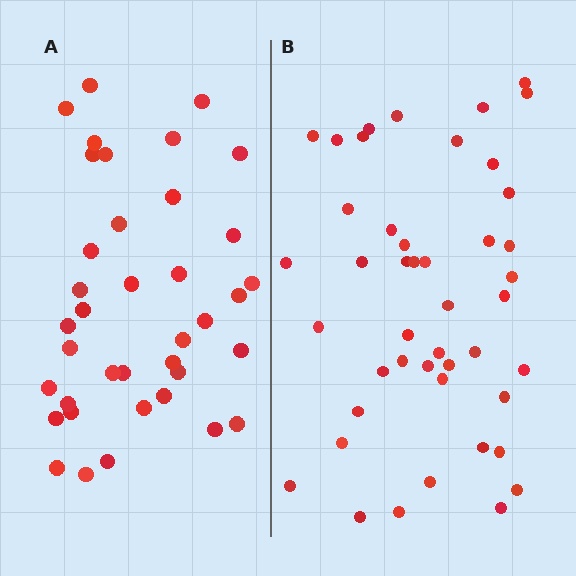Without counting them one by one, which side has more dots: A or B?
Region B (the right region) has more dots.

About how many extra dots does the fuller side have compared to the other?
Region B has roughly 8 or so more dots than region A.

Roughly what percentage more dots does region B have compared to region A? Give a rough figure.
About 20% more.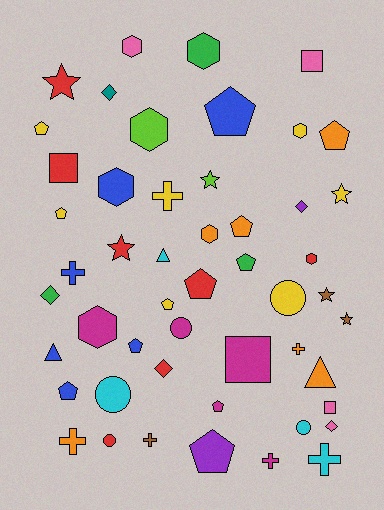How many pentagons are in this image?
There are 12 pentagons.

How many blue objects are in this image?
There are 6 blue objects.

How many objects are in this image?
There are 50 objects.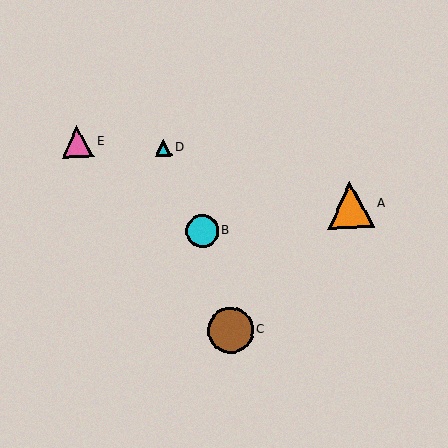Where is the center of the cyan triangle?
The center of the cyan triangle is at (163, 148).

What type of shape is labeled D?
Shape D is a cyan triangle.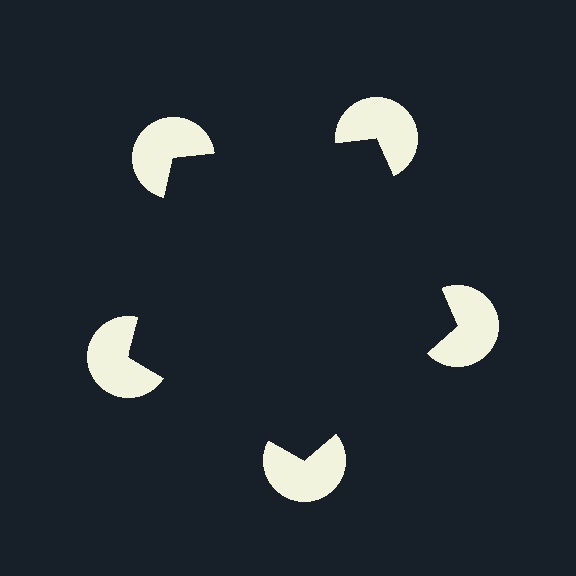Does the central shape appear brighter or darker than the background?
It typically appears slightly darker than the background, even though no actual brightness change is drawn.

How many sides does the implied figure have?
5 sides.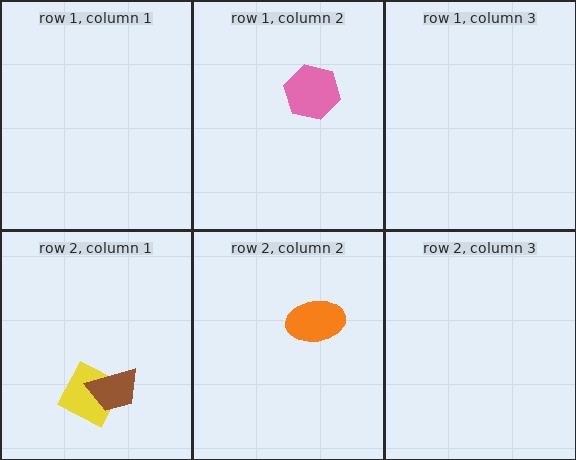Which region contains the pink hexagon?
The row 1, column 2 region.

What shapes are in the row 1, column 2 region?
The pink hexagon.